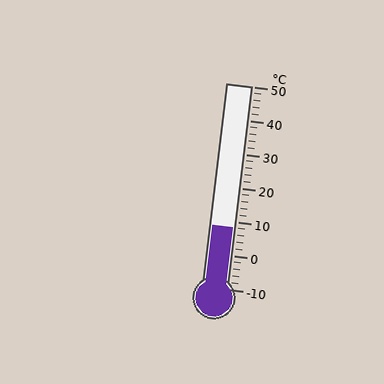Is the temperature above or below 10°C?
The temperature is below 10°C.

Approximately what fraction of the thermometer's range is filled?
The thermometer is filled to approximately 30% of its range.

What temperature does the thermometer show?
The thermometer shows approximately 8°C.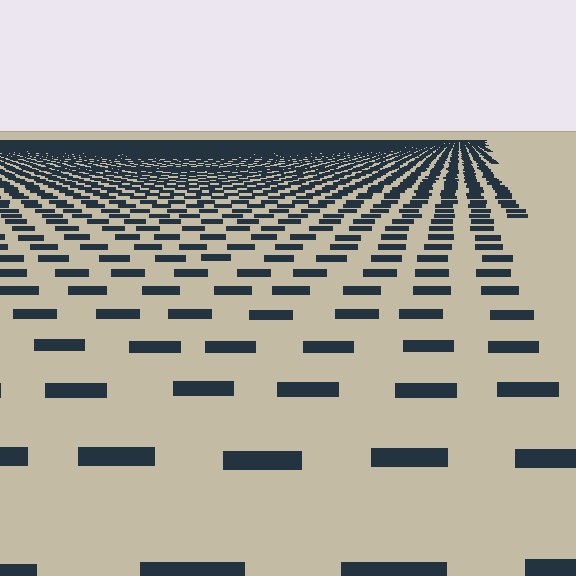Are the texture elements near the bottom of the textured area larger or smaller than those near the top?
Larger. Near the bottom, elements are closer to the viewer and appear at a bigger on-screen size.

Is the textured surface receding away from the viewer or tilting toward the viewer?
The surface is receding away from the viewer. Texture elements get smaller and denser toward the top.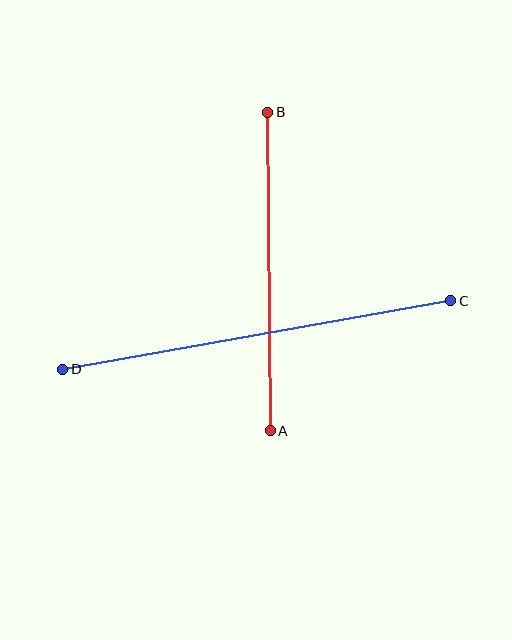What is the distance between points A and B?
The distance is approximately 319 pixels.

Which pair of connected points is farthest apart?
Points C and D are farthest apart.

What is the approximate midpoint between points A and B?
The midpoint is at approximately (269, 272) pixels.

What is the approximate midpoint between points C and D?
The midpoint is at approximately (257, 335) pixels.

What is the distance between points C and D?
The distance is approximately 394 pixels.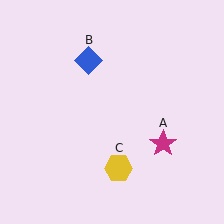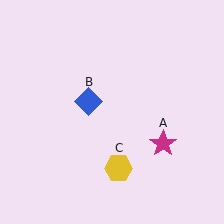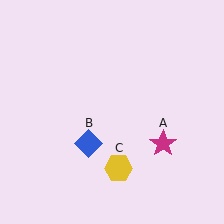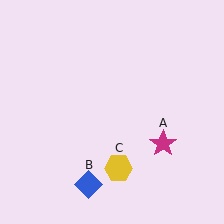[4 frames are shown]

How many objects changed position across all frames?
1 object changed position: blue diamond (object B).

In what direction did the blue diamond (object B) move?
The blue diamond (object B) moved down.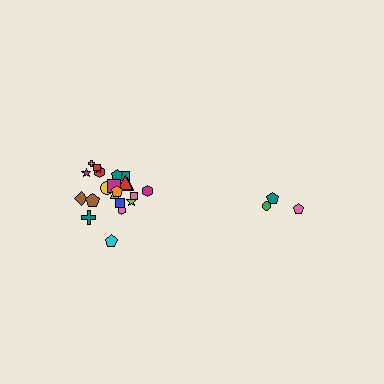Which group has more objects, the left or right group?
The left group.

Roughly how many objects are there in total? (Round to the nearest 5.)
Roughly 25 objects in total.